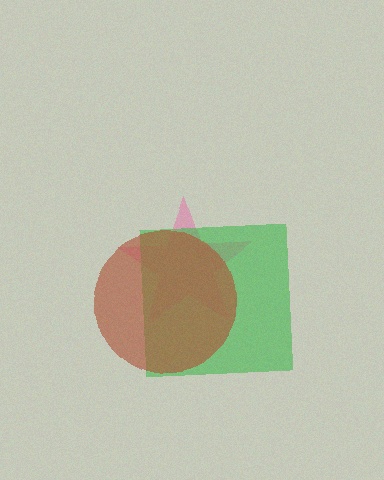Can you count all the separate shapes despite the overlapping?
Yes, there are 3 separate shapes.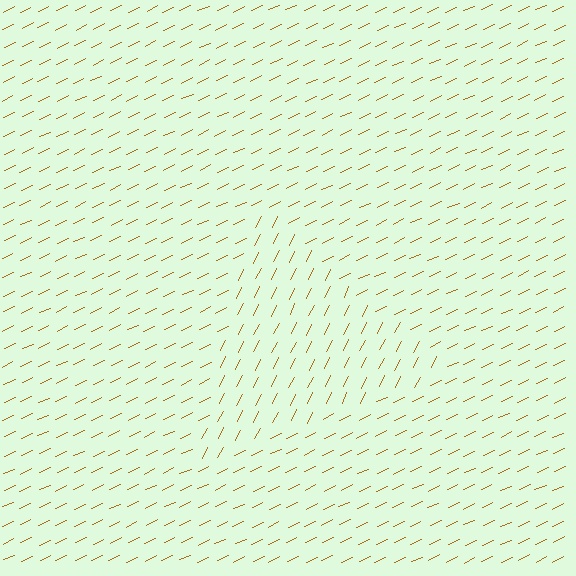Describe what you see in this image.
The image is filled with small brown line segments. A triangle region in the image has lines oriented differently from the surrounding lines, creating a visible texture boundary.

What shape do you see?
I see a triangle.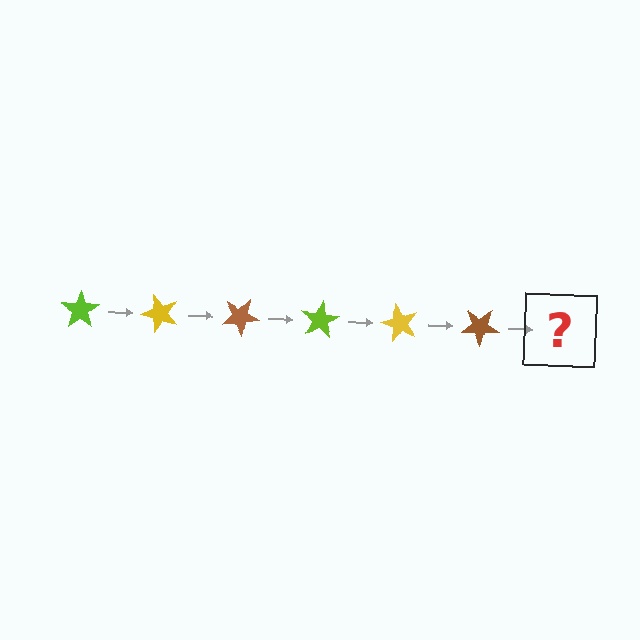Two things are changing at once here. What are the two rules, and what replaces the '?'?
The two rules are that it rotates 50 degrees each step and the color cycles through lime, yellow, and brown. The '?' should be a lime star, rotated 300 degrees from the start.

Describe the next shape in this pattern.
It should be a lime star, rotated 300 degrees from the start.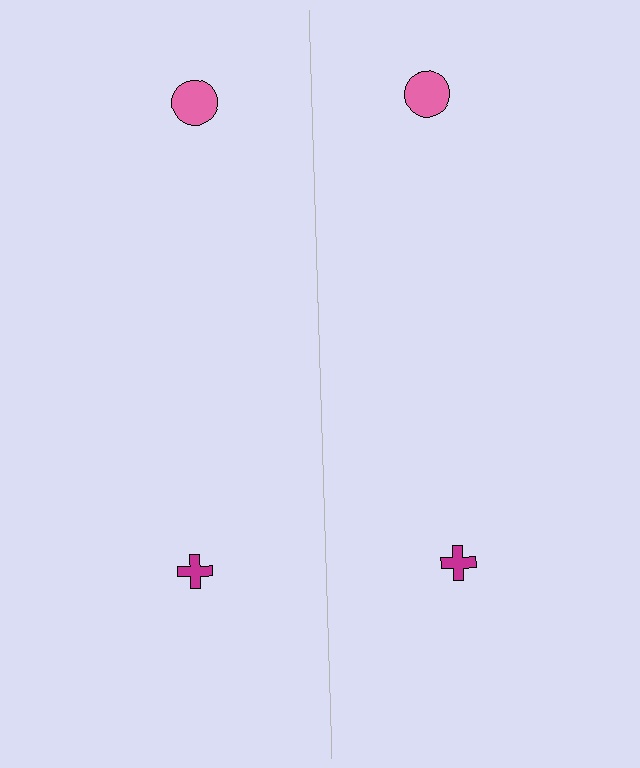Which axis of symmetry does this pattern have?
The pattern has a vertical axis of symmetry running through the center of the image.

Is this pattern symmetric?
Yes, this pattern has bilateral (reflection) symmetry.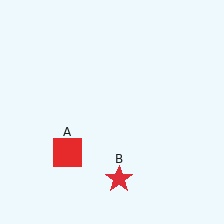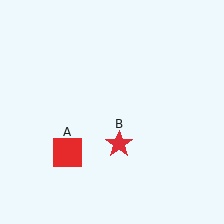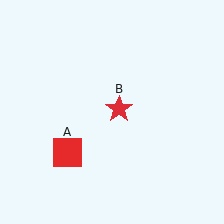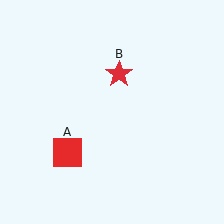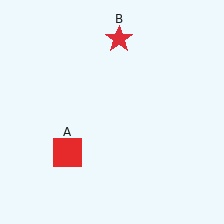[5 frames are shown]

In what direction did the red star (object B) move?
The red star (object B) moved up.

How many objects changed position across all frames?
1 object changed position: red star (object B).